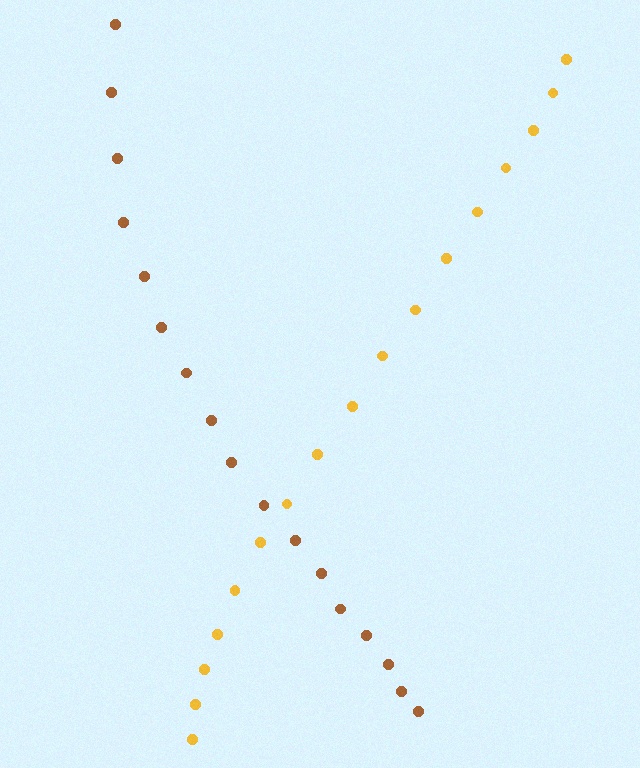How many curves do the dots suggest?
There are 2 distinct paths.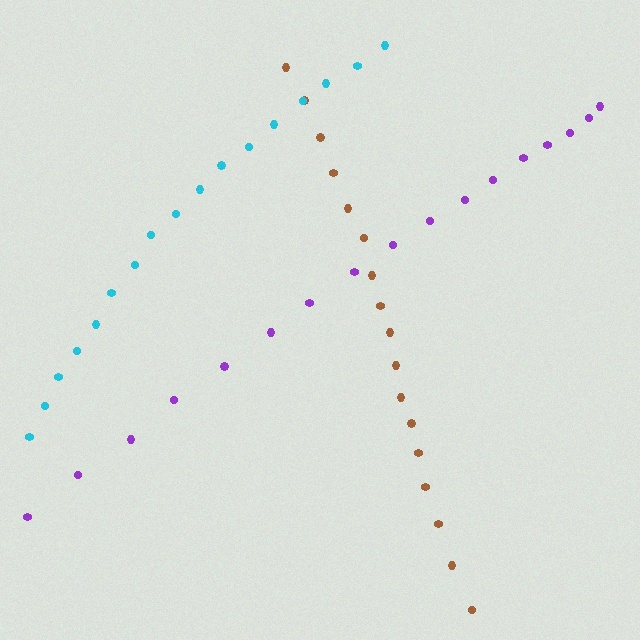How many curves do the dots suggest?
There are 3 distinct paths.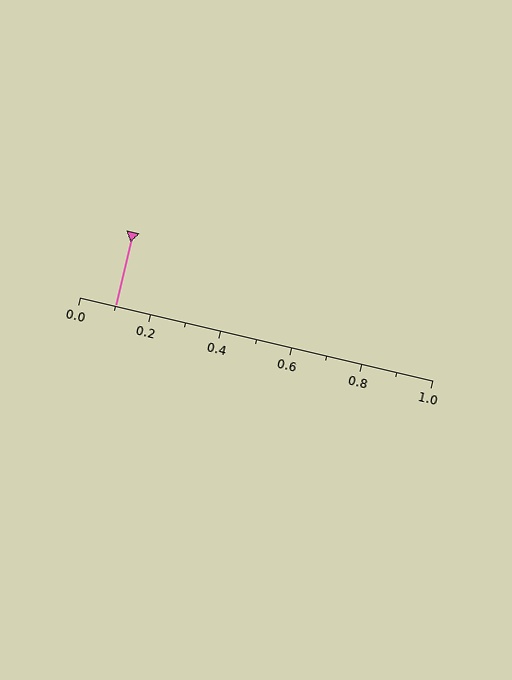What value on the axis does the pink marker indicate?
The marker indicates approximately 0.1.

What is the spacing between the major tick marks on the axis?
The major ticks are spaced 0.2 apart.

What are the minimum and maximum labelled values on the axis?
The axis runs from 0.0 to 1.0.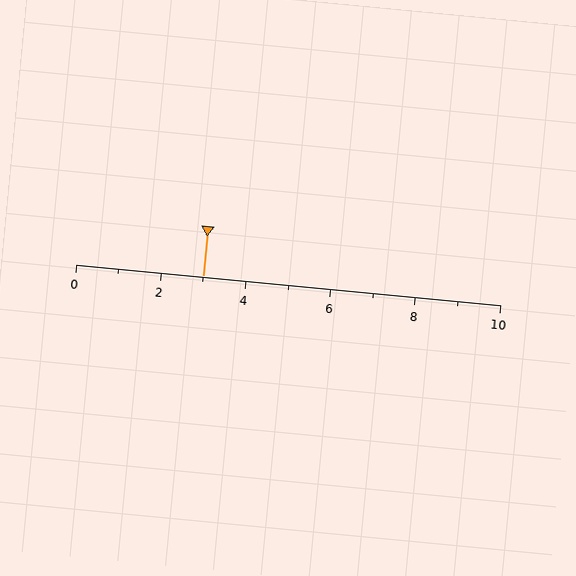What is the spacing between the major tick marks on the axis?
The major ticks are spaced 2 apart.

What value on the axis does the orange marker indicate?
The marker indicates approximately 3.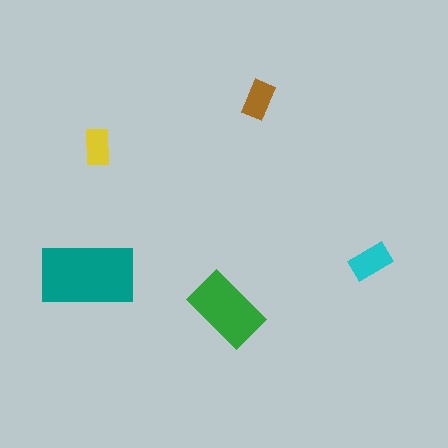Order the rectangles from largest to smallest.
the teal one, the green one, the cyan one, the brown one, the yellow one.